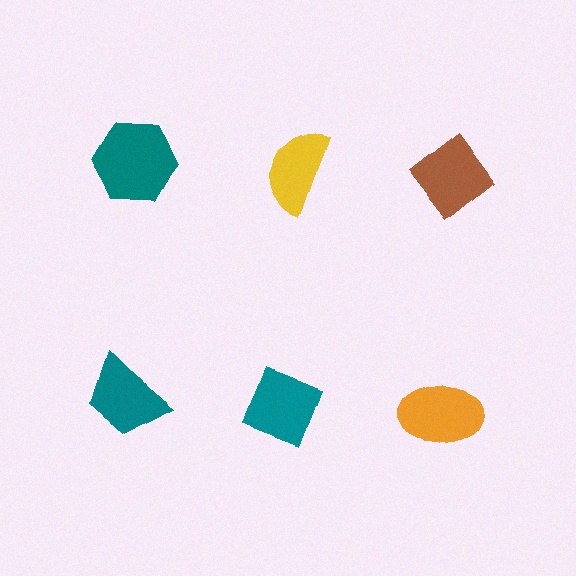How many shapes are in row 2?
3 shapes.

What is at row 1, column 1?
A teal hexagon.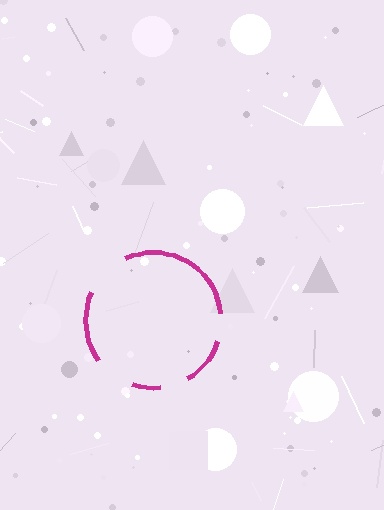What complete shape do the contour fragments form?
The contour fragments form a circle.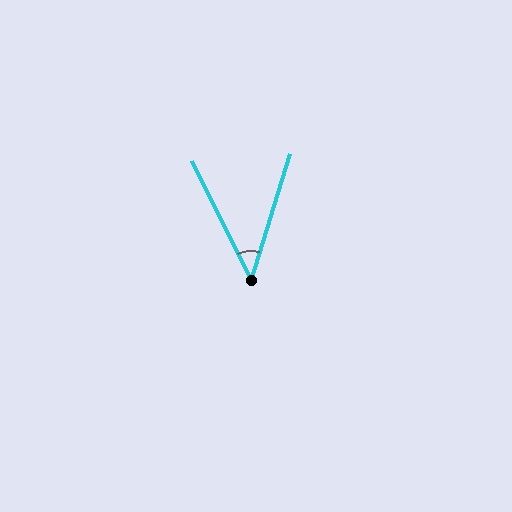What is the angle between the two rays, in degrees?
Approximately 44 degrees.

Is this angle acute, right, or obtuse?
It is acute.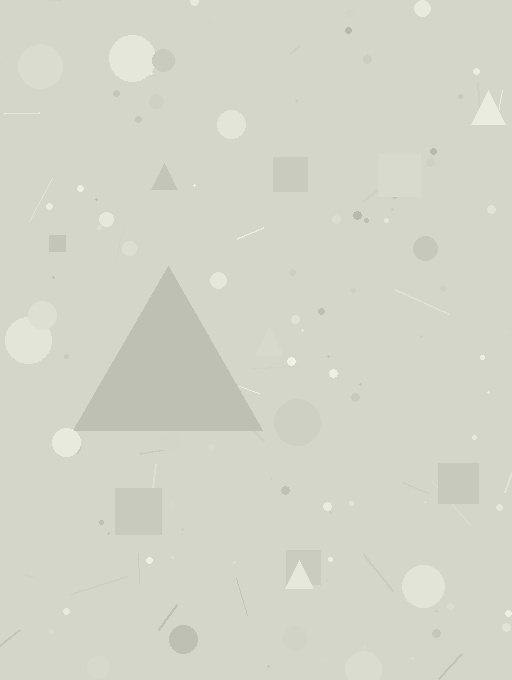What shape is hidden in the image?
A triangle is hidden in the image.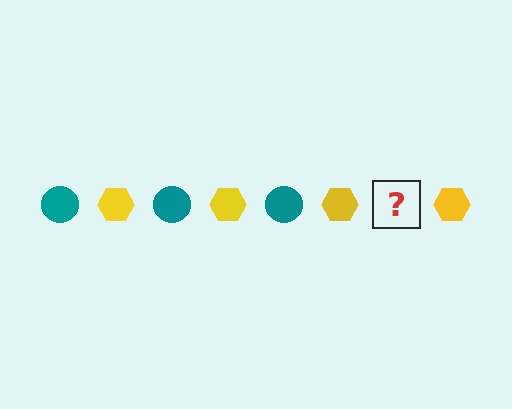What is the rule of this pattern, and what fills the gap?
The rule is that the pattern alternates between teal circle and yellow hexagon. The gap should be filled with a teal circle.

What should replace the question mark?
The question mark should be replaced with a teal circle.